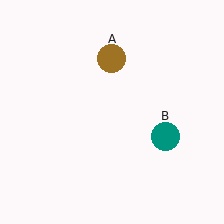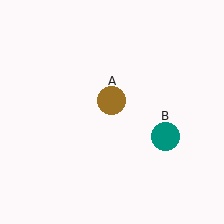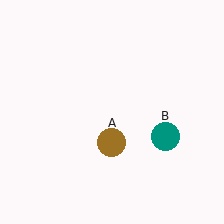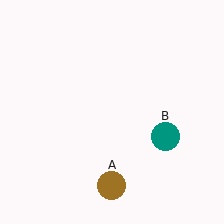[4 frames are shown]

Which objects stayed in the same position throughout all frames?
Teal circle (object B) remained stationary.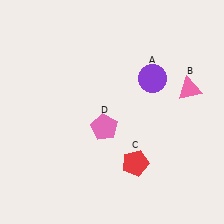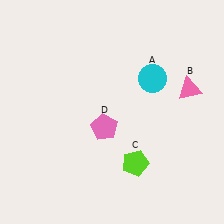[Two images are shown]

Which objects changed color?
A changed from purple to cyan. C changed from red to lime.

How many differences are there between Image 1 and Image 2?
There are 2 differences between the two images.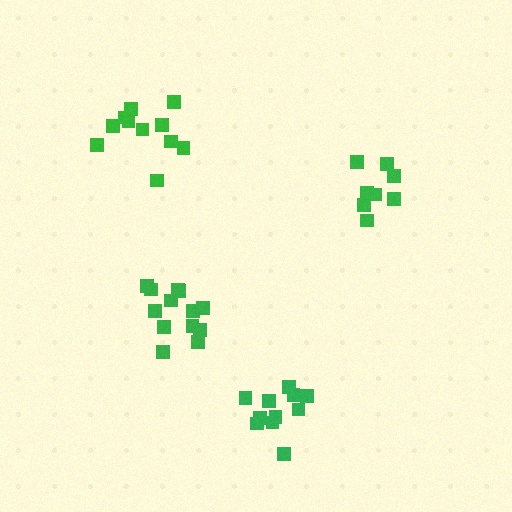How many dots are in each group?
Group 1: 8 dots, Group 2: 11 dots, Group 3: 13 dots, Group 4: 11 dots (43 total).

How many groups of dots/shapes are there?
There are 4 groups.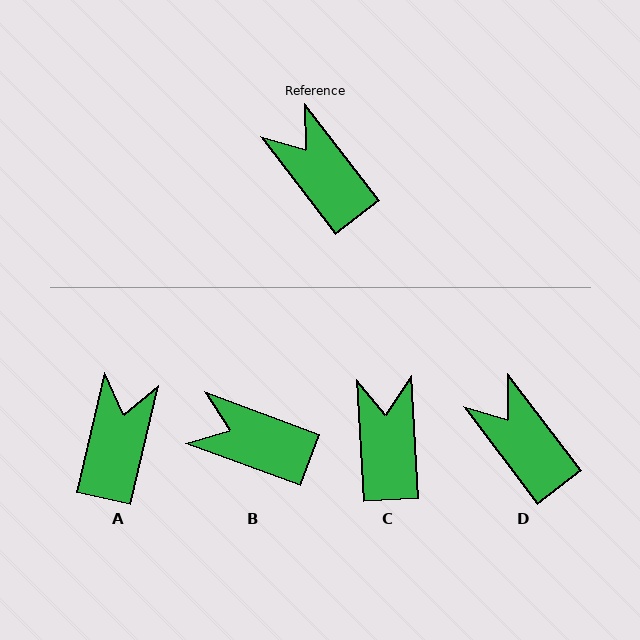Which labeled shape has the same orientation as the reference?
D.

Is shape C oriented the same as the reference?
No, it is off by about 34 degrees.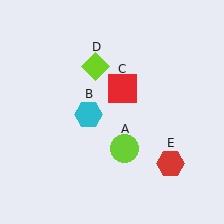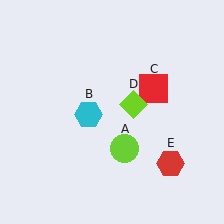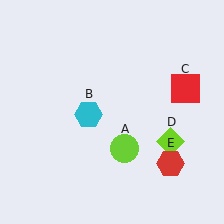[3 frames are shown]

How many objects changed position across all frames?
2 objects changed position: red square (object C), lime diamond (object D).